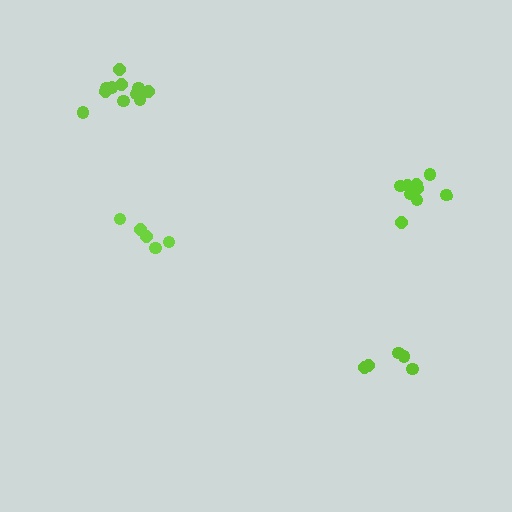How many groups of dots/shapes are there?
There are 4 groups.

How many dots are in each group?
Group 1: 5 dots, Group 2: 5 dots, Group 3: 9 dots, Group 4: 11 dots (30 total).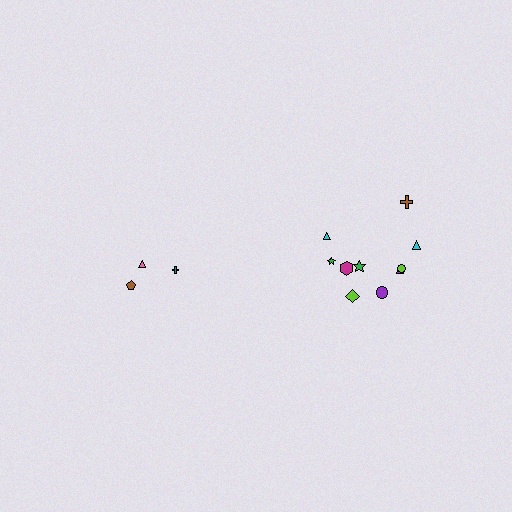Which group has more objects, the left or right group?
The right group.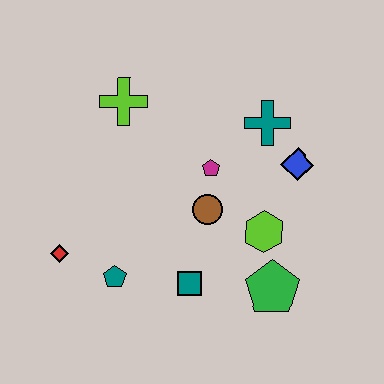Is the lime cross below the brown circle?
No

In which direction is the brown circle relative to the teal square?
The brown circle is above the teal square.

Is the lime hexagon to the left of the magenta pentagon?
No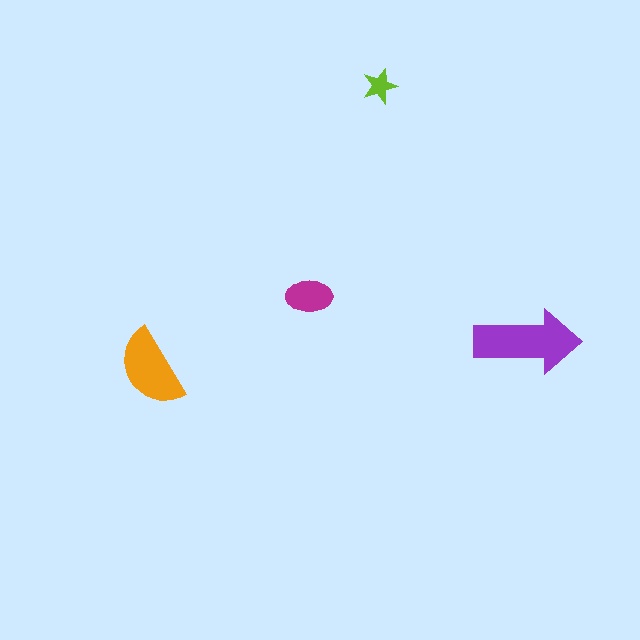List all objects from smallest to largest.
The lime star, the magenta ellipse, the orange semicircle, the purple arrow.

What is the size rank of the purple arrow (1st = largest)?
1st.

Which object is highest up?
The lime star is topmost.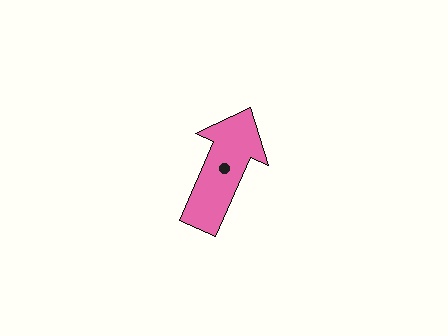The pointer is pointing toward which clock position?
Roughly 1 o'clock.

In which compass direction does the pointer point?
Northeast.